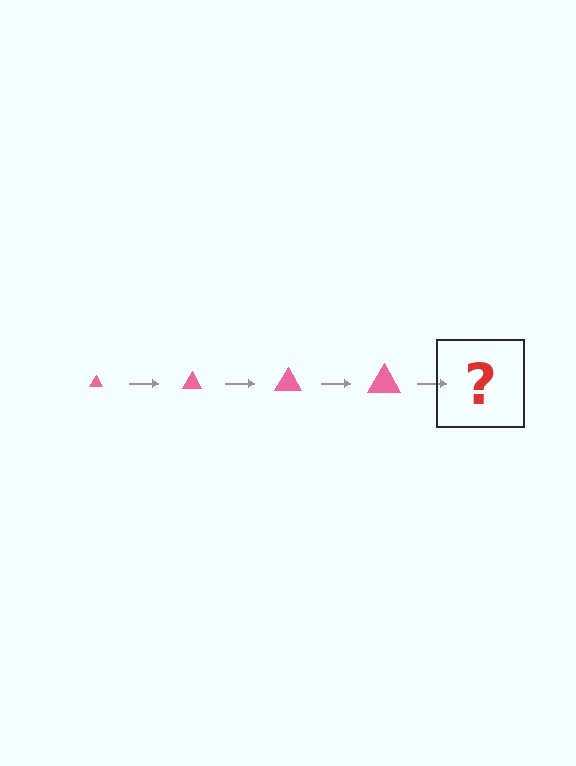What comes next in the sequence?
The next element should be a pink triangle, larger than the previous one.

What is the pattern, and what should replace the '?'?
The pattern is that the triangle gets progressively larger each step. The '?' should be a pink triangle, larger than the previous one.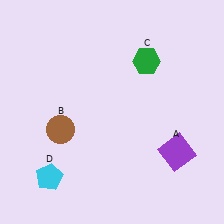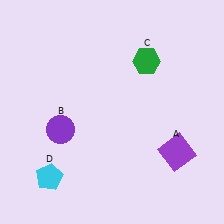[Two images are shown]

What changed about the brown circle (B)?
In Image 1, B is brown. In Image 2, it changed to purple.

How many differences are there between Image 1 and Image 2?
There is 1 difference between the two images.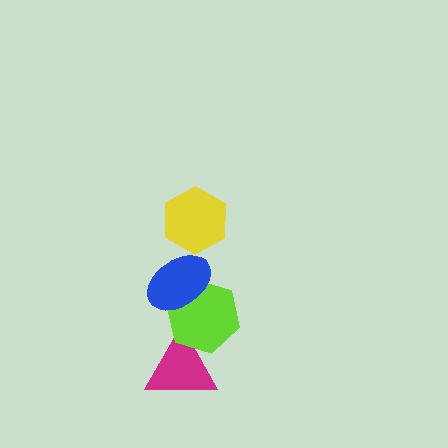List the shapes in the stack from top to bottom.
From top to bottom: the yellow hexagon, the blue ellipse, the lime hexagon, the magenta triangle.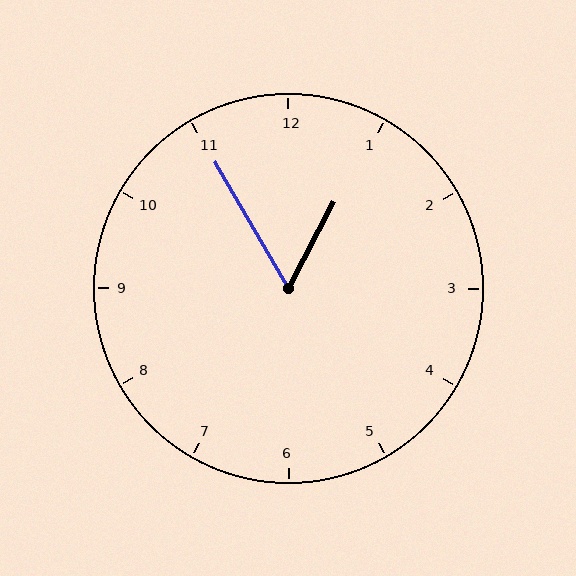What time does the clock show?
12:55.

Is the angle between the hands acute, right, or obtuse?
It is acute.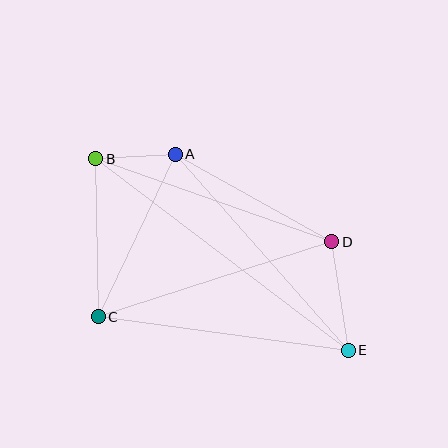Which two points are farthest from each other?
Points B and E are farthest from each other.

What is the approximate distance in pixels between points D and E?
The distance between D and E is approximately 109 pixels.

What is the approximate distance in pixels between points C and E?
The distance between C and E is approximately 252 pixels.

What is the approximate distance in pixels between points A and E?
The distance between A and E is approximately 261 pixels.